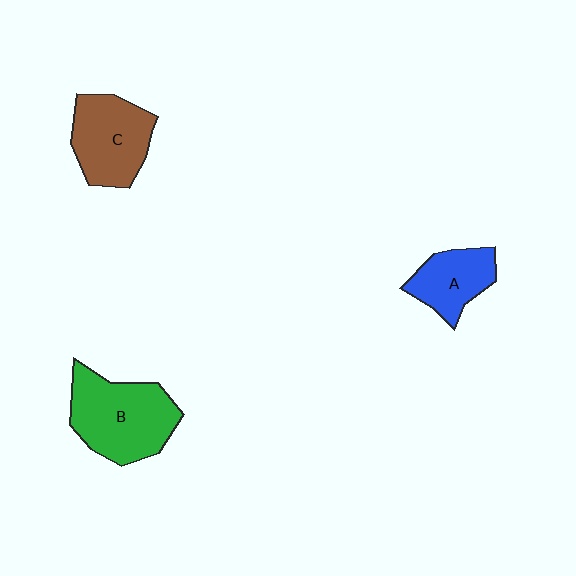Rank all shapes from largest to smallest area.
From largest to smallest: B (green), C (brown), A (blue).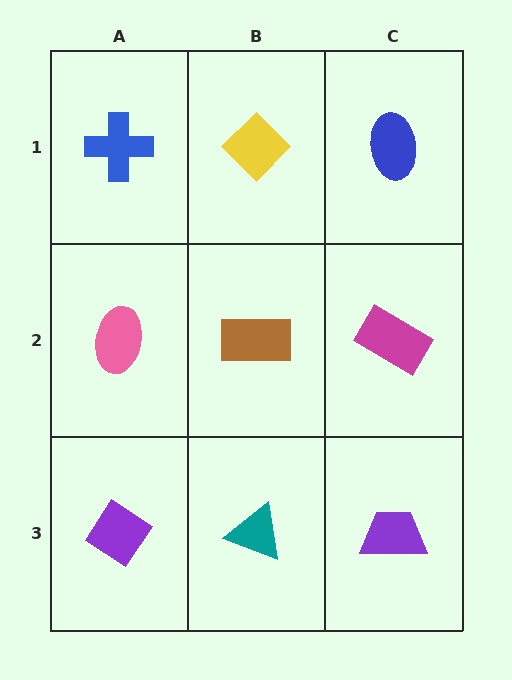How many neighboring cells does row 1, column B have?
3.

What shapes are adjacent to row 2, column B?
A yellow diamond (row 1, column B), a teal triangle (row 3, column B), a pink ellipse (row 2, column A), a magenta rectangle (row 2, column C).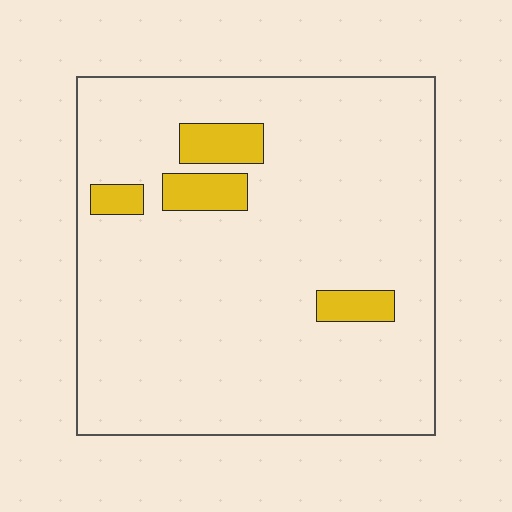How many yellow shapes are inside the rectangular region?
4.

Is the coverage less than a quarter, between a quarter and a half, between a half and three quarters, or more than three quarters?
Less than a quarter.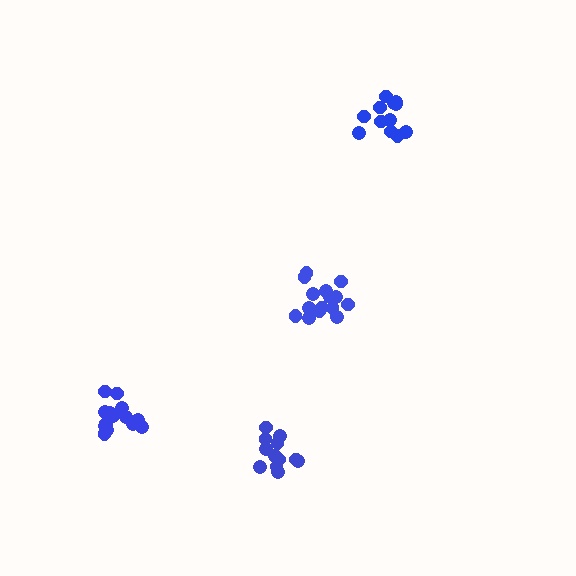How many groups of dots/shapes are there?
There are 4 groups.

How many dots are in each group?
Group 1: 12 dots, Group 2: 15 dots, Group 3: 12 dots, Group 4: 14 dots (53 total).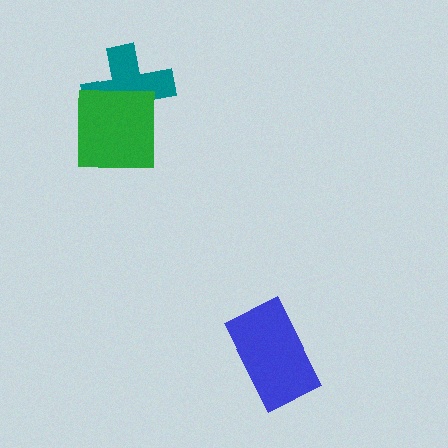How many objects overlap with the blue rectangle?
0 objects overlap with the blue rectangle.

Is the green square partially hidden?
No, no other shape covers it.